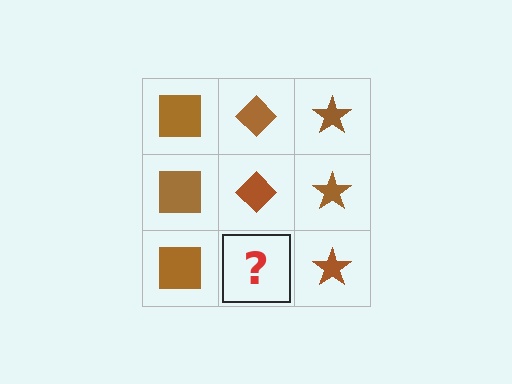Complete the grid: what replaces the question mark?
The question mark should be replaced with a brown diamond.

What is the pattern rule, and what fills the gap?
The rule is that each column has a consistent shape. The gap should be filled with a brown diamond.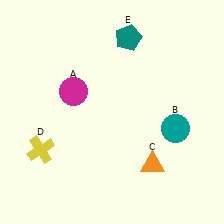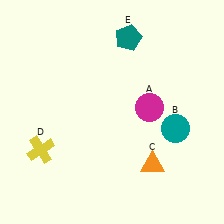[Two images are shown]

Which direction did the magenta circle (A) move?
The magenta circle (A) moved right.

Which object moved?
The magenta circle (A) moved right.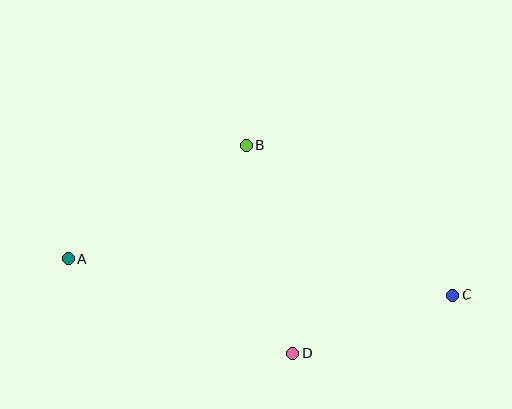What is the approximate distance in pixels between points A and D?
The distance between A and D is approximately 244 pixels.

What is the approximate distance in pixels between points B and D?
The distance between B and D is approximately 213 pixels.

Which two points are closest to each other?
Points C and D are closest to each other.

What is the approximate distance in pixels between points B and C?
The distance between B and C is approximately 255 pixels.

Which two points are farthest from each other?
Points A and C are farthest from each other.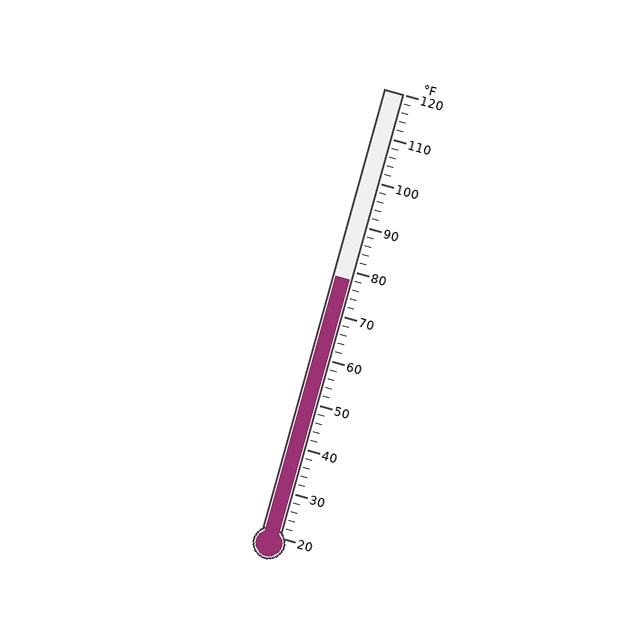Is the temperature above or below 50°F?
The temperature is above 50°F.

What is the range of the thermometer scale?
The thermometer scale ranges from 20°F to 120°F.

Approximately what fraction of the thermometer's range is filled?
The thermometer is filled to approximately 60% of its range.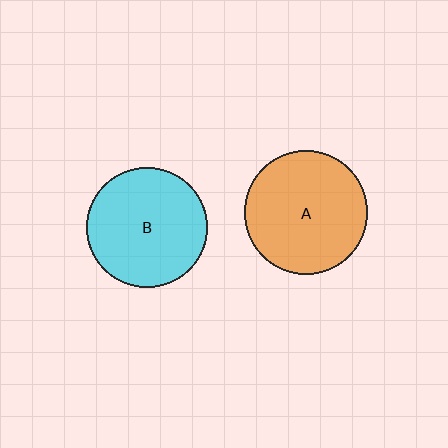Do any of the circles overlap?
No, none of the circles overlap.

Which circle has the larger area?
Circle A (orange).